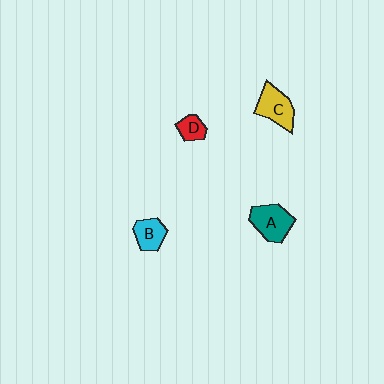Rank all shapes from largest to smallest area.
From largest to smallest: A (teal), C (yellow), B (cyan), D (red).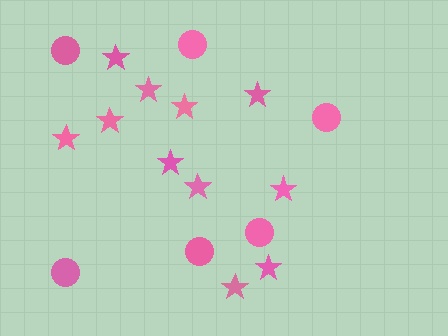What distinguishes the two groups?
There are 2 groups: one group of stars (11) and one group of circles (6).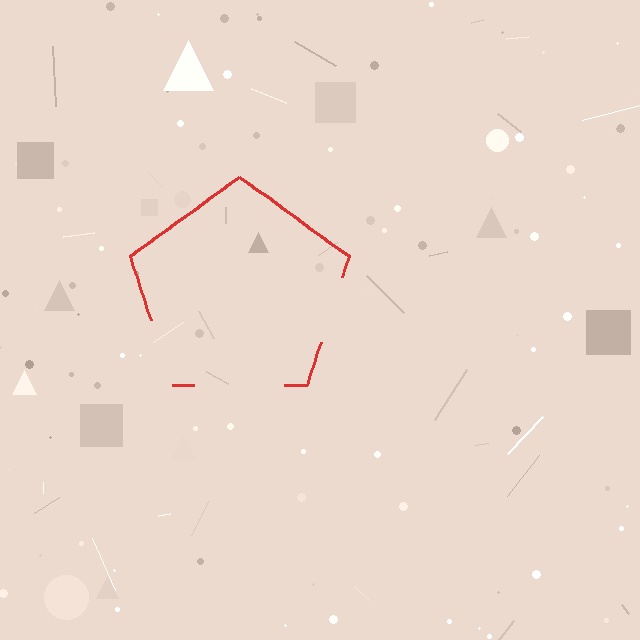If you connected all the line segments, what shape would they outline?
They would outline a pentagon.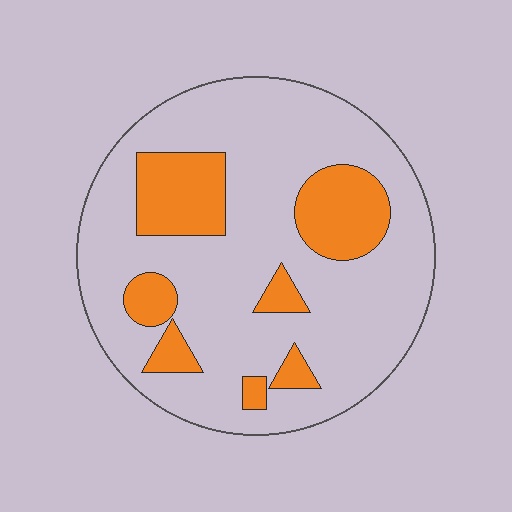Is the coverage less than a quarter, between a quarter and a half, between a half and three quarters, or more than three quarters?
Less than a quarter.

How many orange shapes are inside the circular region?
7.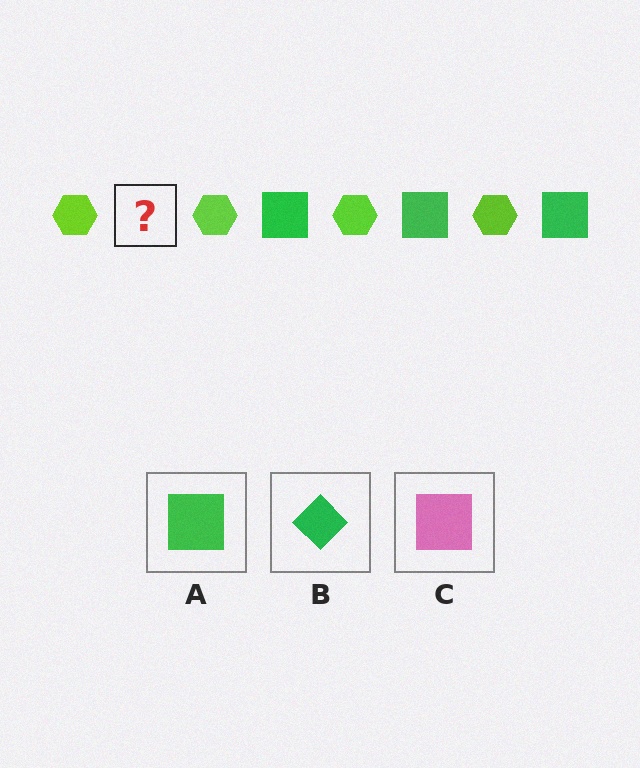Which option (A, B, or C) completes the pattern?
A.